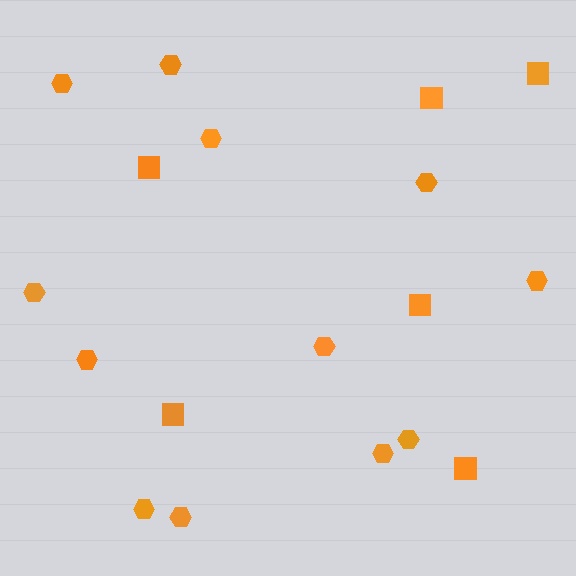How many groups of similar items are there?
There are 2 groups: one group of hexagons (12) and one group of squares (6).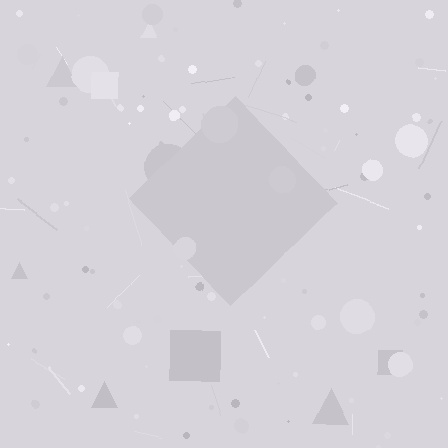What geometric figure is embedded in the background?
A diamond is embedded in the background.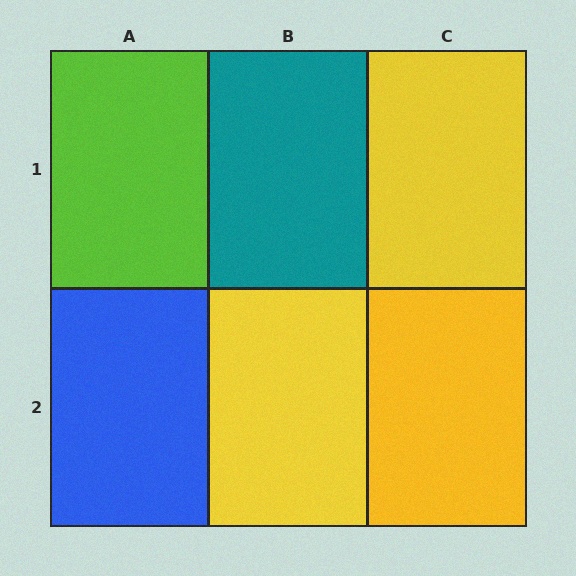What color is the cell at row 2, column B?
Yellow.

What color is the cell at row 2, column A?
Blue.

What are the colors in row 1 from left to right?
Lime, teal, yellow.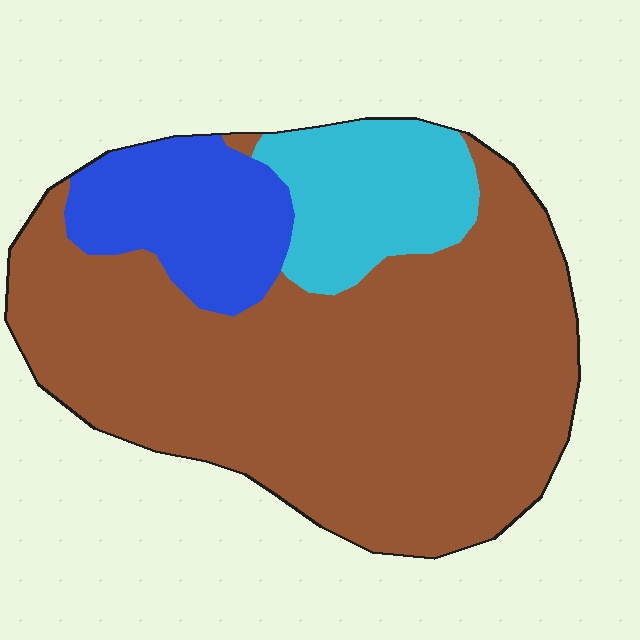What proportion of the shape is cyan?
Cyan covers 15% of the shape.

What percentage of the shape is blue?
Blue takes up about one sixth (1/6) of the shape.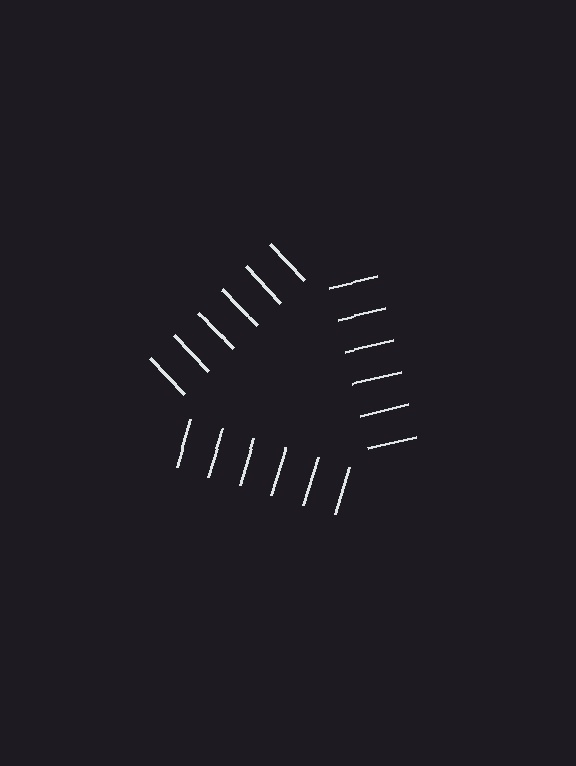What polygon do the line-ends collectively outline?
An illusory triangle — the line segments terminate on its edges but no continuous stroke is drawn.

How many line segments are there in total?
18 — 6 along each of the 3 edges.